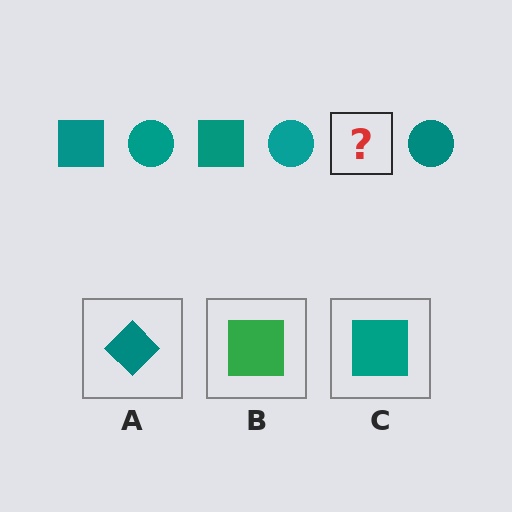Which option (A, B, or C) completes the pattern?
C.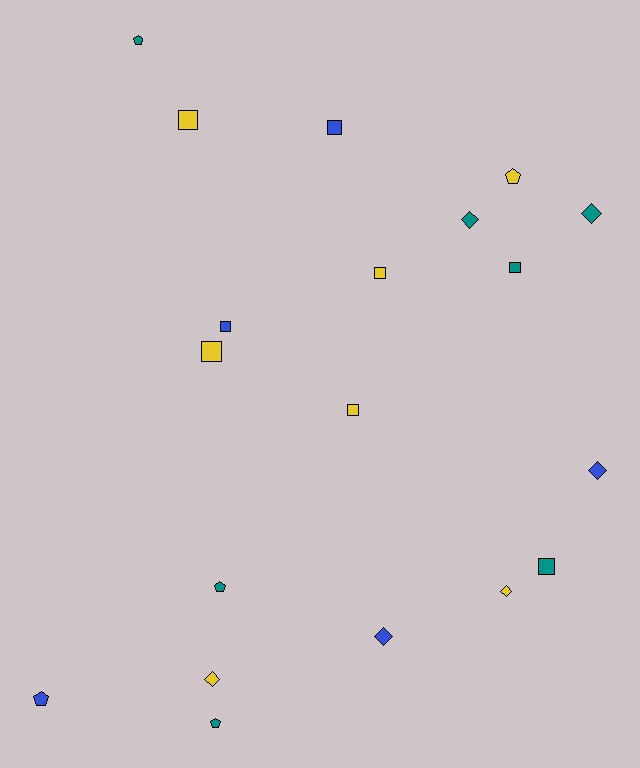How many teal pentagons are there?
There are 3 teal pentagons.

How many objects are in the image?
There are 19 objects.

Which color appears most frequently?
Teal, with 7 objects.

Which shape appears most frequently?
Square, with 8 objects.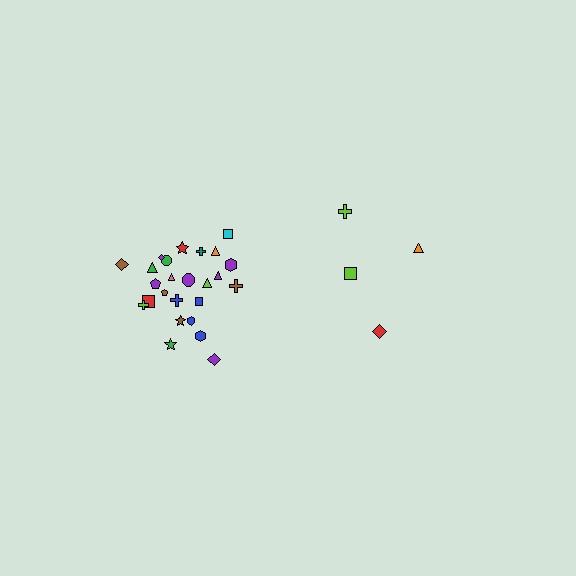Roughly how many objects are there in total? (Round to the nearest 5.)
Roughly 30 objects in total.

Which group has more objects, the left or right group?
The left group.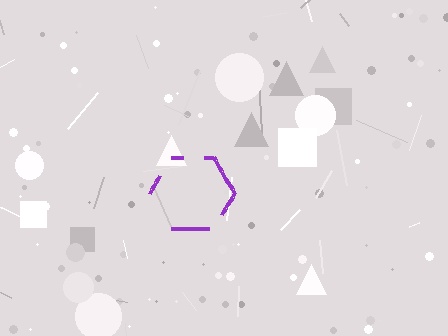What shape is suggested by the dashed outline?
The dashed outline suggests a hexagon.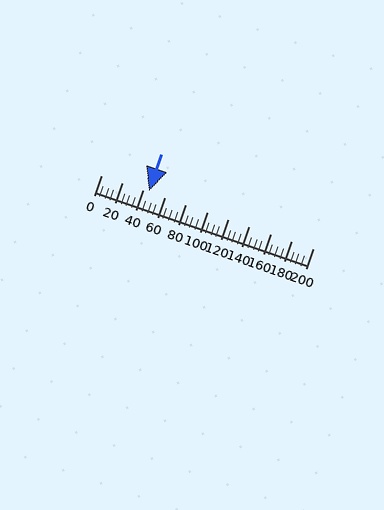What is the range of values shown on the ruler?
The ruler shows values from 0 to 200.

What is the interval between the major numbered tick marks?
The major tick marks are spaced 20 units apart.